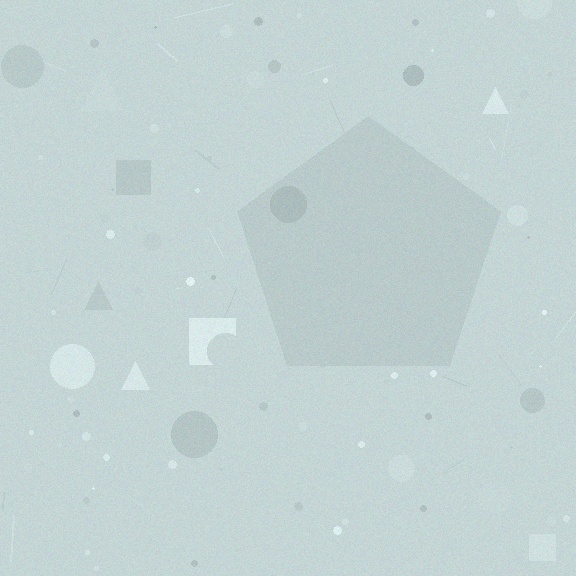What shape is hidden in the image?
A pentagon is hidden in the image.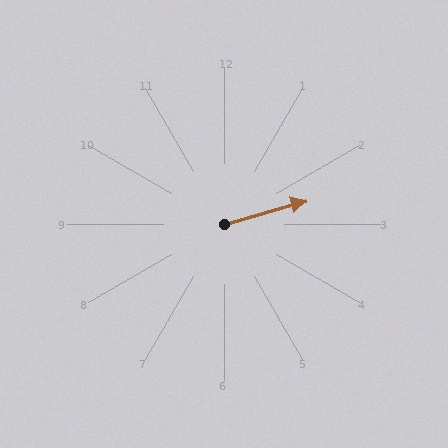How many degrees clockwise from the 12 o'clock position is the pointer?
Approximately 74 degrees.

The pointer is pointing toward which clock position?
Roughly 2 o'clock.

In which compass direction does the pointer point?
East.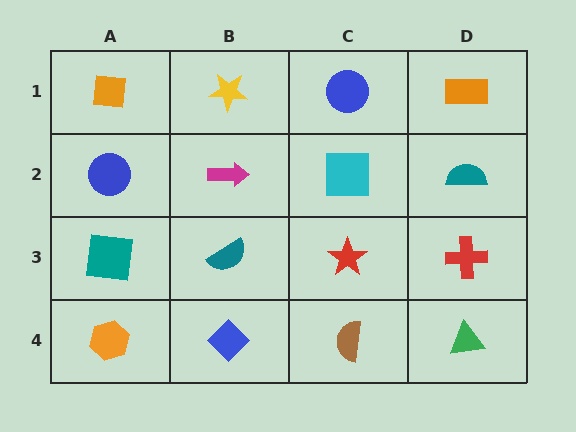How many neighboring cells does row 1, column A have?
2.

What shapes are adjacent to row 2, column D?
An orange rectangle (row 1, column D), a red cross (row 3, column D), a cyan square (row 2, column C).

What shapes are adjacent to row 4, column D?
A red cross (row 3, column D), a brown semicircle (row 4, column C).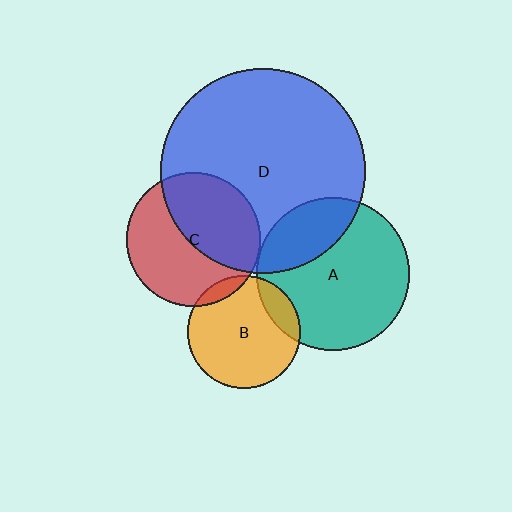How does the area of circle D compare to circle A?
Approximately 1.8 times.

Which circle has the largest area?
Circle D (blue).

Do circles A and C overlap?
Yes.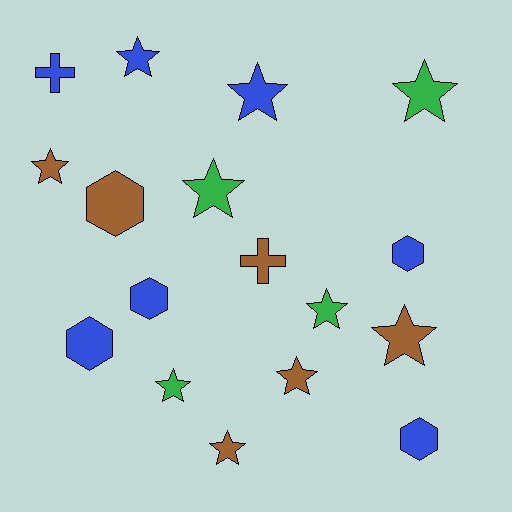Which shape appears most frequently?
Star, with 10 objects.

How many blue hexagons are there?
There are 4 blue hexagons.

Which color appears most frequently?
Blue, with 7 objects.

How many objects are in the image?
There are 17 objects.